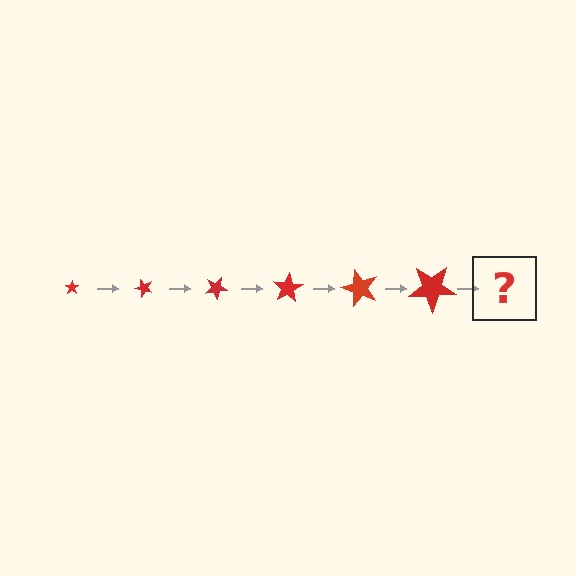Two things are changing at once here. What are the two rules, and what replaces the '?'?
The two rules are that the star grows larger each step and it rotates 50 degrees each step. The '?' should be a star, larger than the previous one and rotated 300 degrees from the start.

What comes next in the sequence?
The next element should be a star, larger than the previous one and rotated 300 degrees from the start.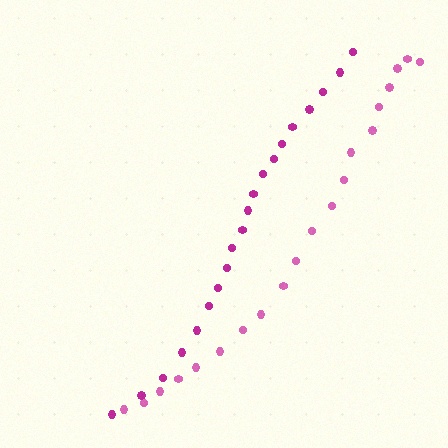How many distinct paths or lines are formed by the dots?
There are 2 distinct paths.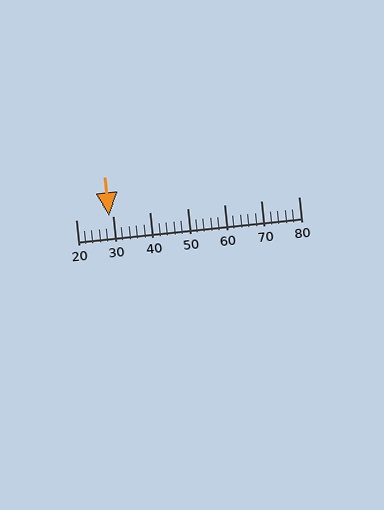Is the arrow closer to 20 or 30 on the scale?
The arrow is closer to 30.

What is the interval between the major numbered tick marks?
The major tick marks are spaced 10 units apart.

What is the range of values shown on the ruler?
The ruler shows values from 20 to 80.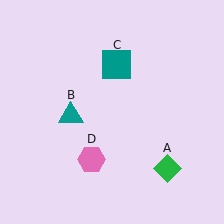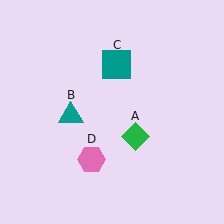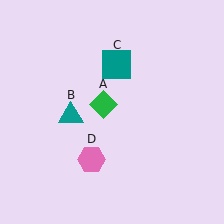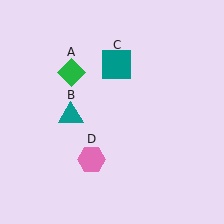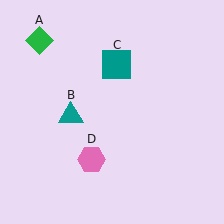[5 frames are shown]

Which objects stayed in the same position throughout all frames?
Teal triangle (object B) and teal square (object C) and pink hexagon (object D) remained stationary.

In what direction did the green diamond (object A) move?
The green diamond (object A) moved up and to the left.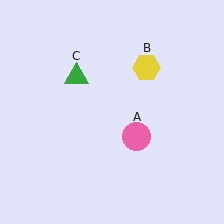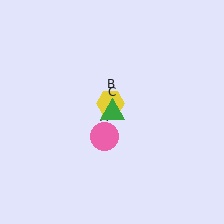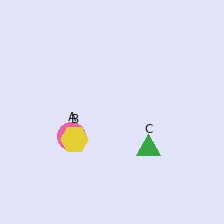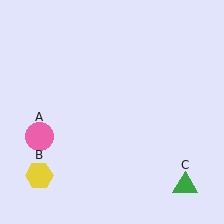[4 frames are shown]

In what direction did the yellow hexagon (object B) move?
The yellow hexagon (object B) moved down and to the left.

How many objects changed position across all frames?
3 objects changed position: pink circle (object A), yellow hexagon (object B), green triangle (object C).